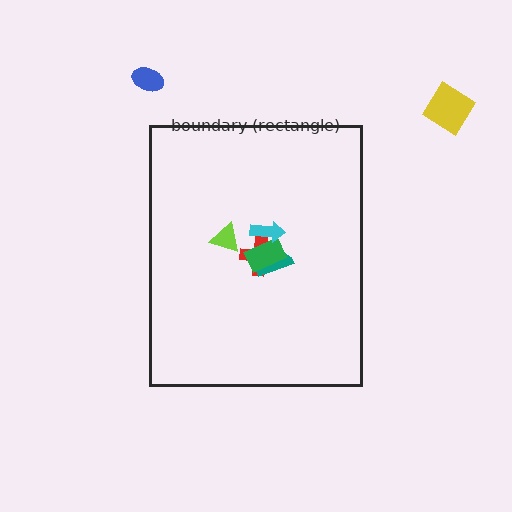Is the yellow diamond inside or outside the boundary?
Outside.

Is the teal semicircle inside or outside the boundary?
Inside.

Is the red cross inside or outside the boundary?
Inside.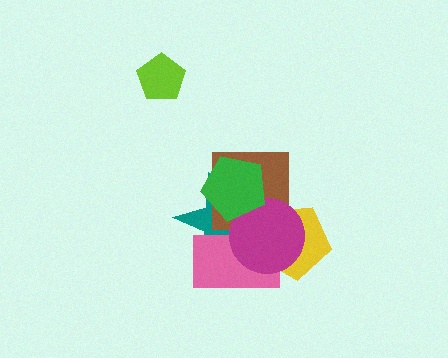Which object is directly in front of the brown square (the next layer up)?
The yellow pentagon is directly in front of the brown square.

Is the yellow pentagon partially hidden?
Yes, it is partially covered by another shape.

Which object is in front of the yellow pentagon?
The magenta circle is in front of the yellow pentagon.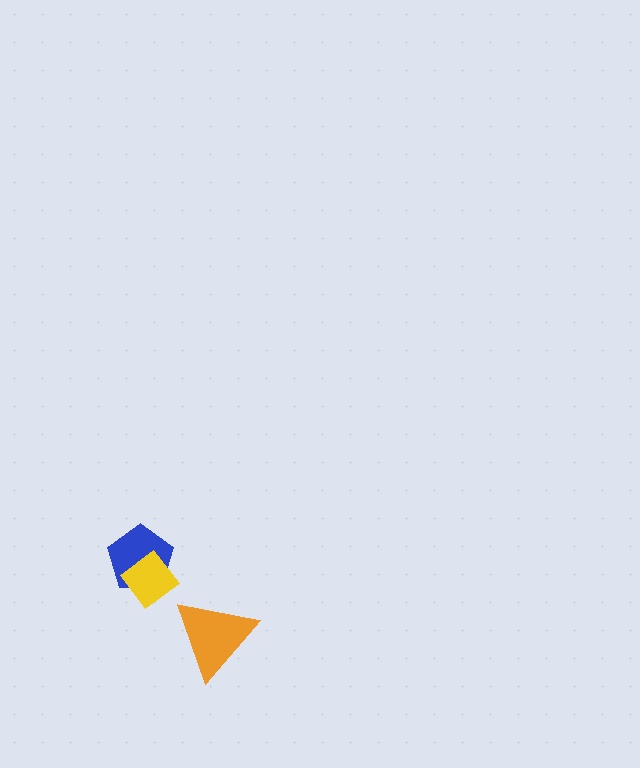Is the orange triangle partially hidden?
No, no other shape covers it.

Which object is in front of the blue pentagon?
The yellow diamond is in front of the blue pentagon.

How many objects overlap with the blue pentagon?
1 object overlaps with the blue pentagon.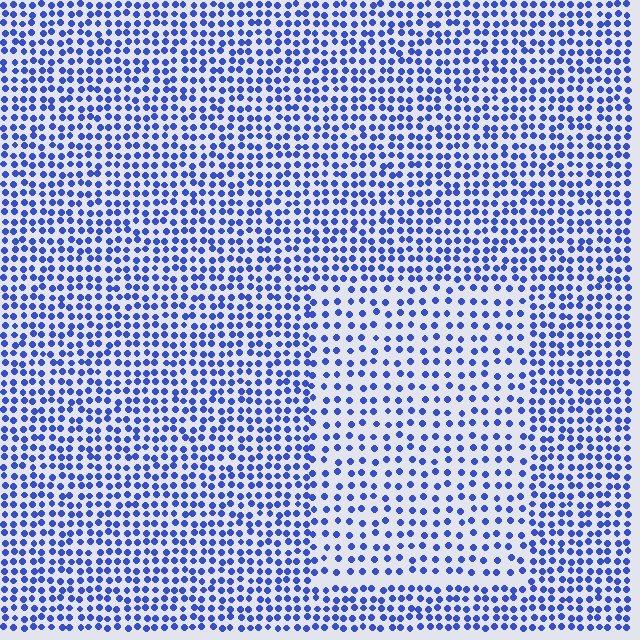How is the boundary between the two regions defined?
The boundary is defined by a change in element density (approximately 1.7x ratio). All elements are the same color, size, and shape.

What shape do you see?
I see a rectangle.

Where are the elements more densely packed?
The elements are more densely packed outside the rectangle boundary.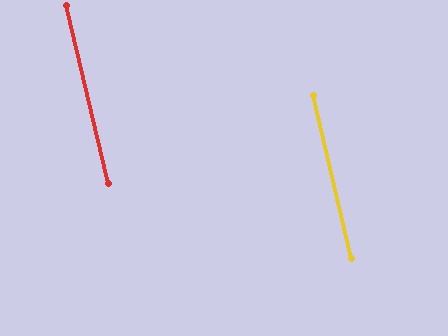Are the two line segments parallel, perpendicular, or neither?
Parallel — their directions differ by only 0.2°.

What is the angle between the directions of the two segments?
Approximately 0 degrees.